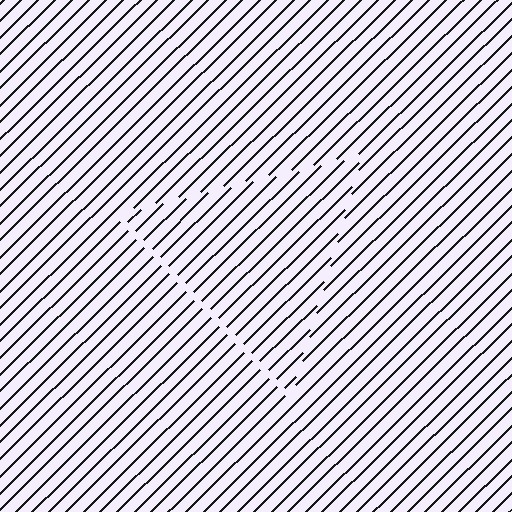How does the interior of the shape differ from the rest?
The interior of the shape contains the same grating, shifted by half a period — the contour is defined by the phase discontinuity where line-ends from the inner and outer gratings abut.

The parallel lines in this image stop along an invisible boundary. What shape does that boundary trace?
An illusory triangle. The interior of the shape contains the same grating, shifted by half a period — the contour is defined by the phase discontinuity where line-ends from the inner and outer gratings abut.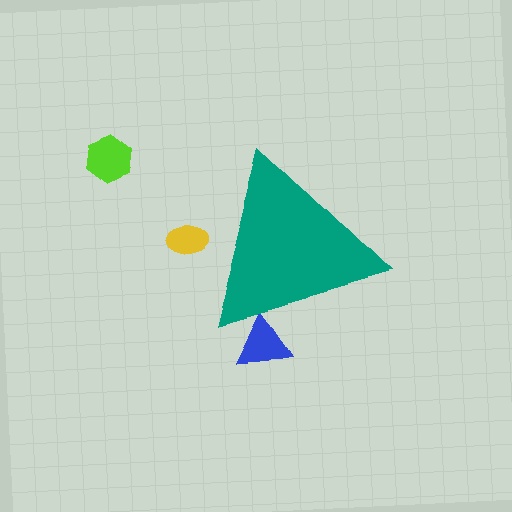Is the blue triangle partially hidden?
Yes, the blue triangle is partially hidden behind the teal triangle.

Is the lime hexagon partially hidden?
No, the lime hexagon is fully visible.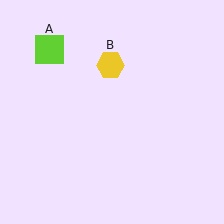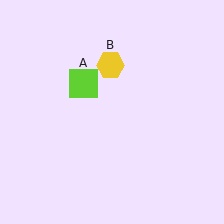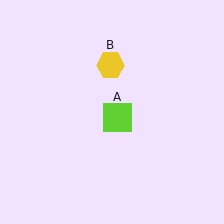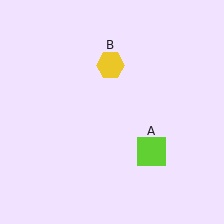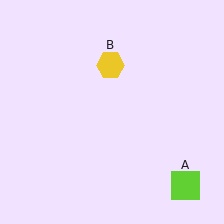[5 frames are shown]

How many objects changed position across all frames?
1 object changed position: lime square (object A).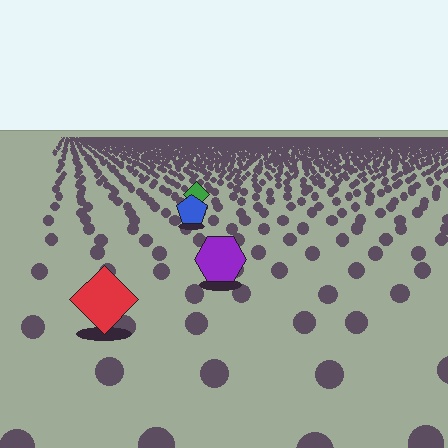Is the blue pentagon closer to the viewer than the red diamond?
No. The red diamond is closer — you can tell from the texture gradient: the ground texture is coarser near it.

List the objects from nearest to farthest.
From nearest to farthest: the red diamond, the purple hexagon, the blue pentagon, the green diamond.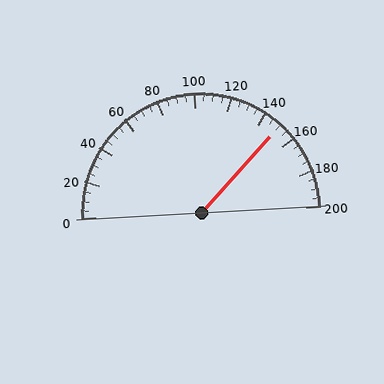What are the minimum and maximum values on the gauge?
The gauge ranges from 0 to 200.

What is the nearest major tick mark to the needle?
The nearest major tick mark is 160.